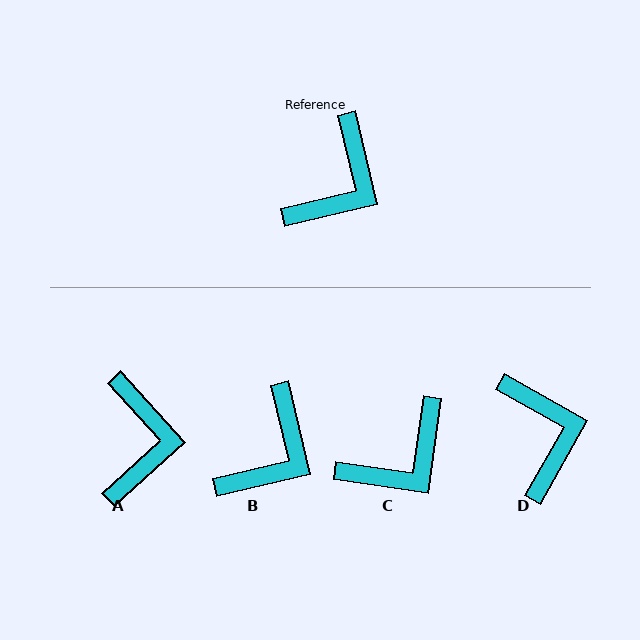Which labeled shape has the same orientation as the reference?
B.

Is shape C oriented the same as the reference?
No, it is off by about 22 degrees.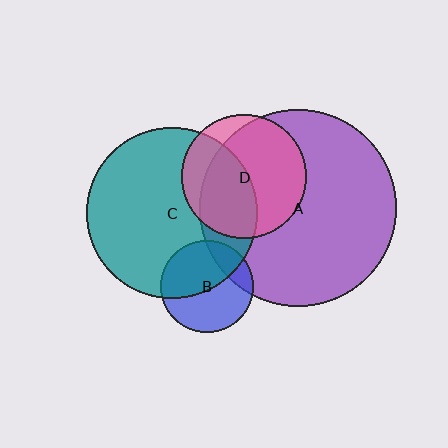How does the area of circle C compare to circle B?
Approximately 3.4 times.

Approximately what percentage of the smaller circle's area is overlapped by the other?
Approximately 20%.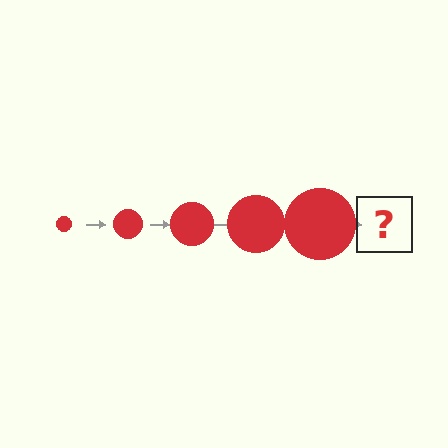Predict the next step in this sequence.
The next step is a red circle, larger than the previous one.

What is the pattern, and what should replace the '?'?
The pattern is that the circle gets progressively larger each step. The '?' should be a red circle, larger than the previous one.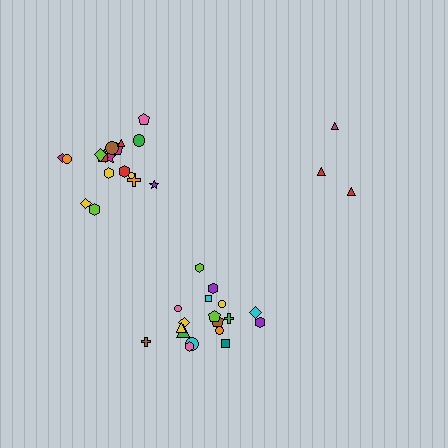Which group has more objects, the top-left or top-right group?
The top-left group.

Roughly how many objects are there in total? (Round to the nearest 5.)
Roughly 40 objects in total.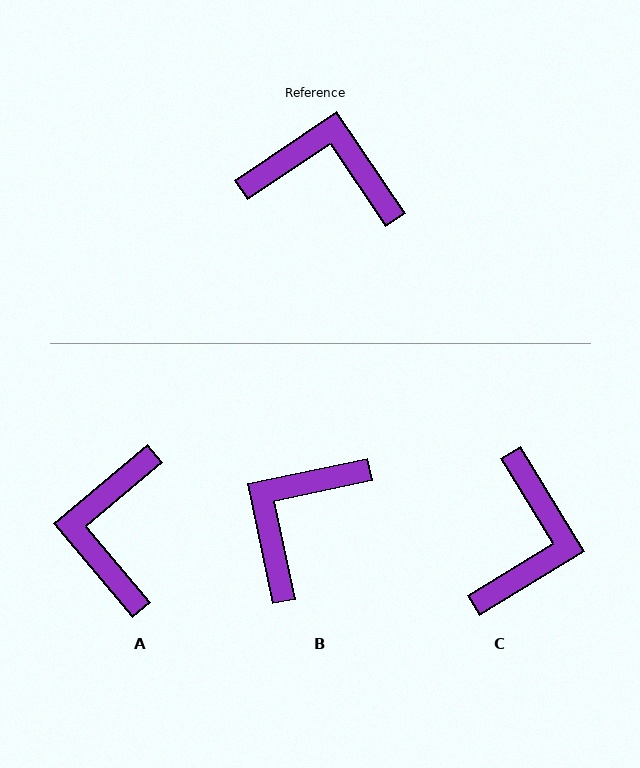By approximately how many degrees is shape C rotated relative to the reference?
Approximately 92 degrees clockwise.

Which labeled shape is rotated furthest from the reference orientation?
A, about 96 degrees away.